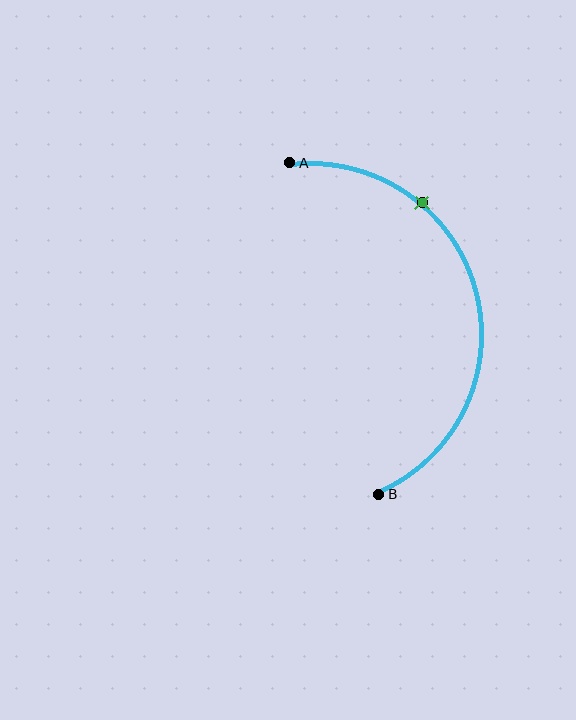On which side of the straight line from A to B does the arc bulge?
The arc bulges to the right of the straight line connecting A and B.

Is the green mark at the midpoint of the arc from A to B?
No. The green mark lies on the arc but is closer to endpoint A. The arc midpoint would be at the point on the curve equidistant along the arc from both A and B.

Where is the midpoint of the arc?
The arc midpoint is the point on the curve farthest from the straight line joining A and B. It sits to the right of that line.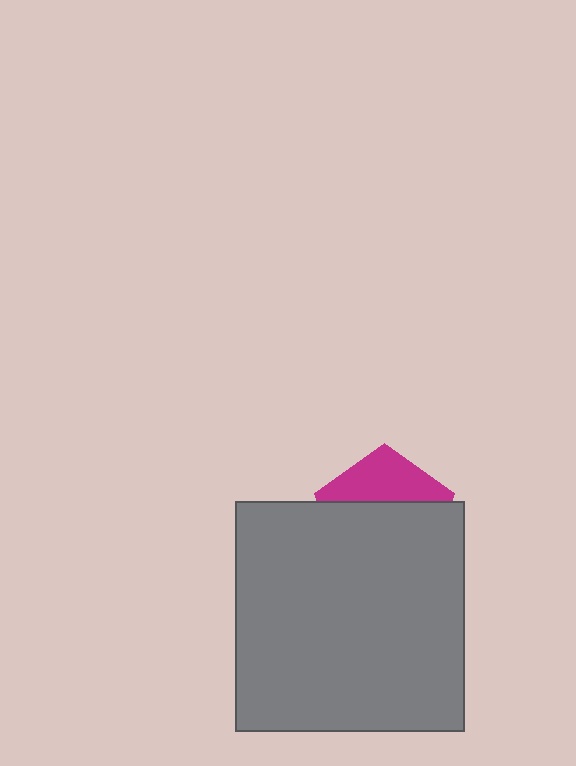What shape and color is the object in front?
The object in front is a gray square.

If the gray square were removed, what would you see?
You would see the complete magenta pentagon.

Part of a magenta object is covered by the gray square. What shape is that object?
It is a pentagon.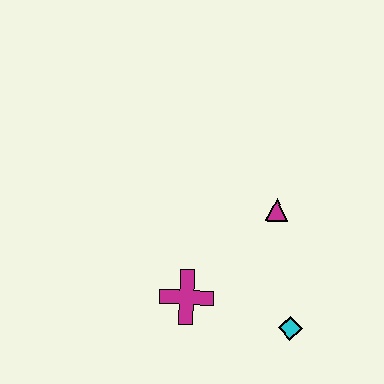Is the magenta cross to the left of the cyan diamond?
Yes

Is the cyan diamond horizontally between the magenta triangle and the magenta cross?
No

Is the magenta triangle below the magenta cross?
No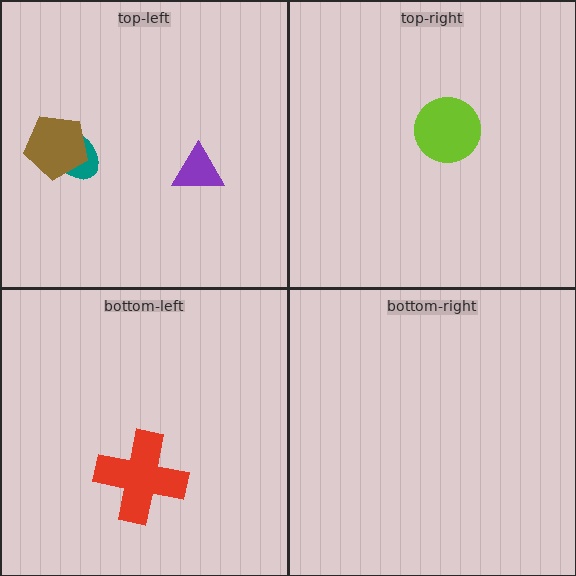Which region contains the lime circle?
The top-right region.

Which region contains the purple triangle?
The top-left region.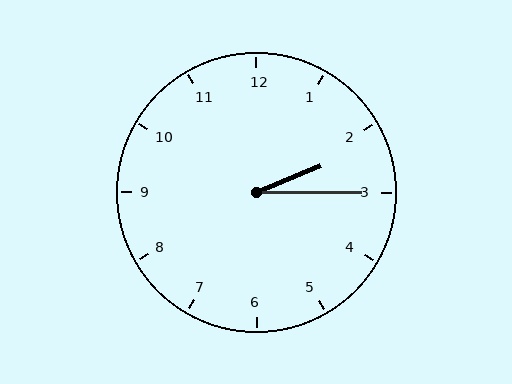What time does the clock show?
2:15.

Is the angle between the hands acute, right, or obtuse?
It is acute.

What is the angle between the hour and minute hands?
Approximately 22 degrees.